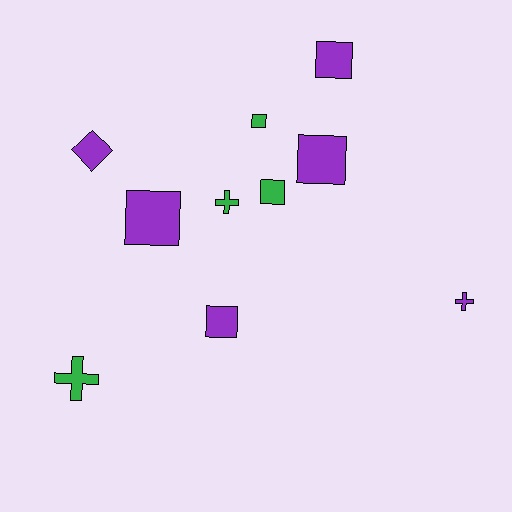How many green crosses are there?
There are 2 green crosses.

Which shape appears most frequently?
Square, with 6 objects.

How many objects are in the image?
There are 10 objects.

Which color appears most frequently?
Purple, with 6 objects.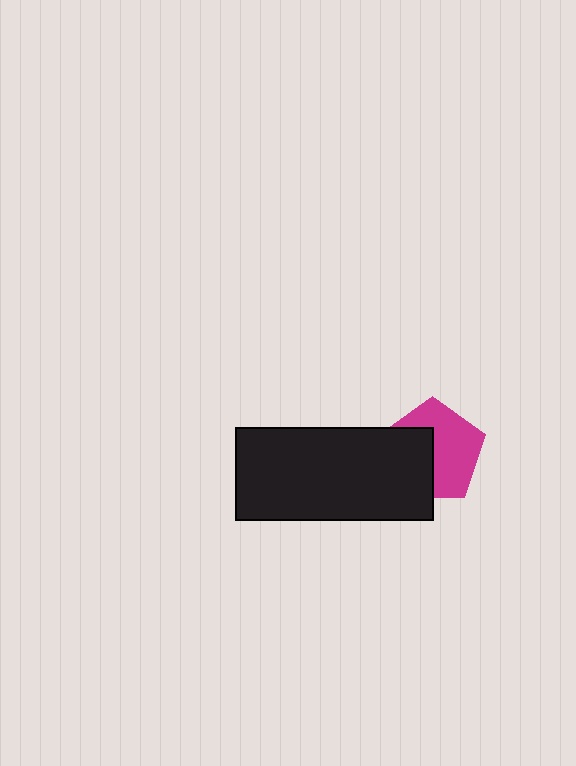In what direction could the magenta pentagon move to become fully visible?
The magenta pentagon could move right. That would shift it out from behind the black rectangle entirely.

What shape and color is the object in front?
The object in front is a black rectangle.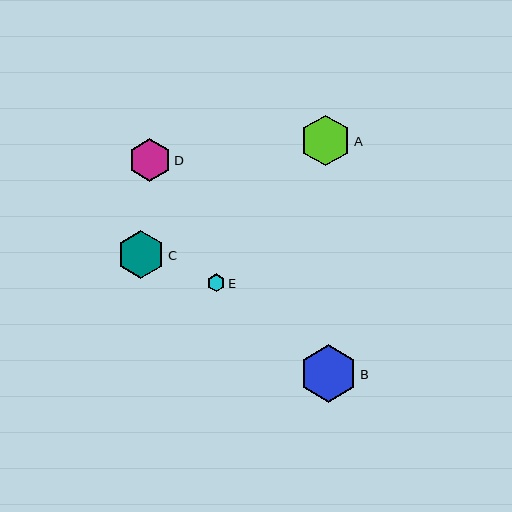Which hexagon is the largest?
Hexagon B is the largest with a size of approximately 57 pixels.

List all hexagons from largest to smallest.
From largest to smallest: B, A, C, D, E.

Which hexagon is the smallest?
Hexagon E is the smallest with a size of approximately 18 pixels.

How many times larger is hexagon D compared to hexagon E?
Hexagon D is approximately 2.4 times the size of hexagon E.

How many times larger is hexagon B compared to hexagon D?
Hexagon B is approximately 1.3 times the size of hexagon D.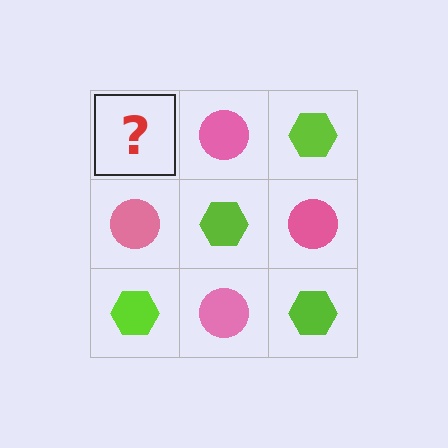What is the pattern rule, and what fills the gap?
The rule is that it alternates lime hexagon and pink circle in a checkerboard pattern. The gap should be filled with a lime hexagon.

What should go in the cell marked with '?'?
The missing cell should contain a lime hexagon.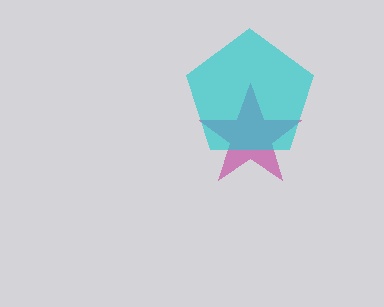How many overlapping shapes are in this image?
There are 2 overlapping shapes in the image.